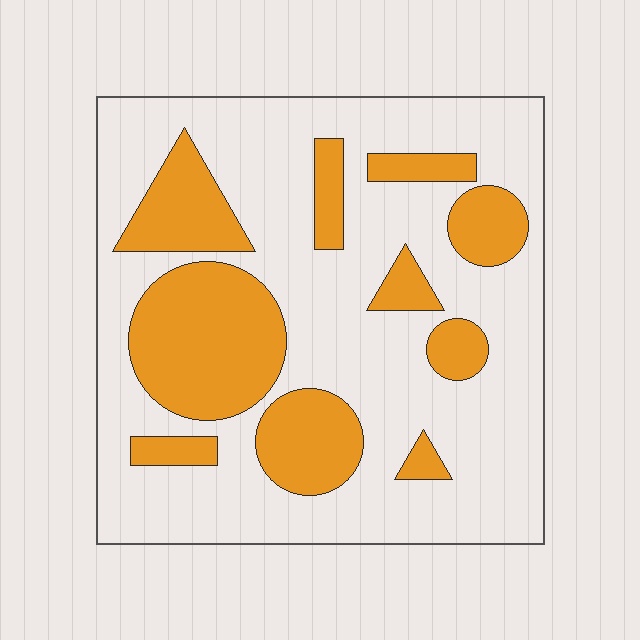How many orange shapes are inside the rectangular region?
10.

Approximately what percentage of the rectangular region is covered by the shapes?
Approximately 30%.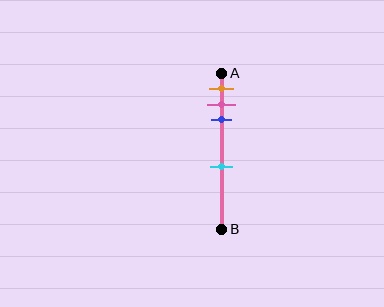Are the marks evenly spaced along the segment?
No, the marks are not evenly spaced.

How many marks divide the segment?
There are 4 marks dividing the segment.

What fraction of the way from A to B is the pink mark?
The pink mark is approximately 20% (0.2) of the way from A to B.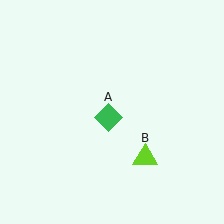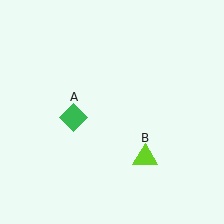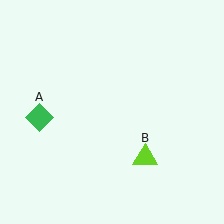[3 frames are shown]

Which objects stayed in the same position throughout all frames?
Lime triangle (object B) remained stationary.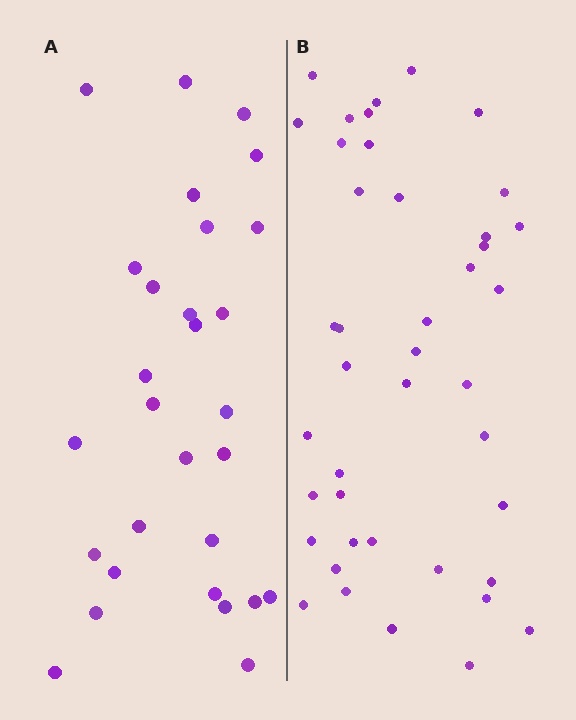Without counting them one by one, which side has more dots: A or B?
Region B (the right region) has more dots.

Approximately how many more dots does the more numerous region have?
Region B has approximately 15 more dots than region A.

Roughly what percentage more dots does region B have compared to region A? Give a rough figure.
About 45% more.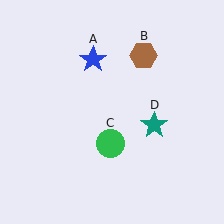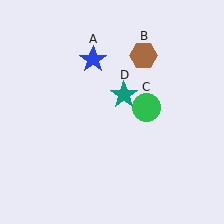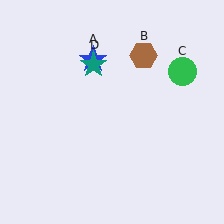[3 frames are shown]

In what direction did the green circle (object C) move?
The green circle (object C) moved up and to the right.